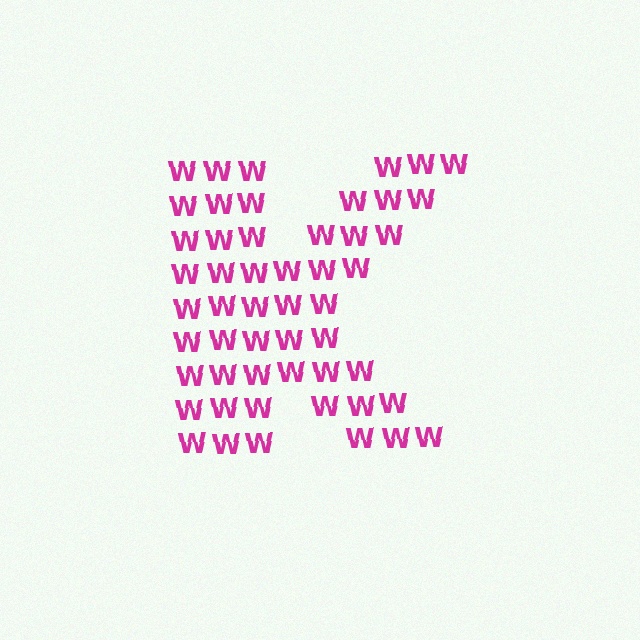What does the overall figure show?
The overall figure shows the letter K.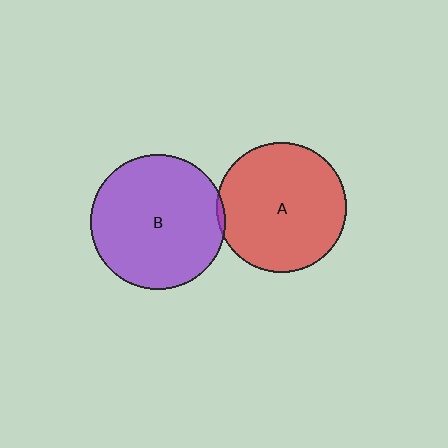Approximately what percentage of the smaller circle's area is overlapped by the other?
Approximately 5%.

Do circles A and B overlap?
Yes.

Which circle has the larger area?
Circle B (purple).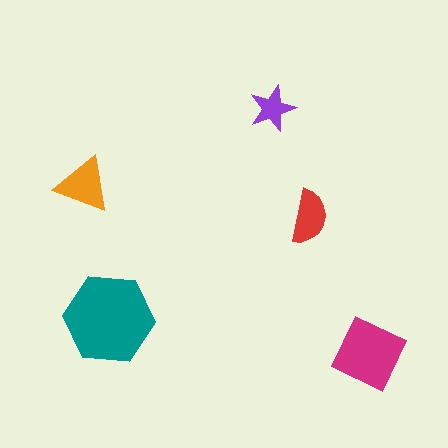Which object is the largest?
The teal hexagon.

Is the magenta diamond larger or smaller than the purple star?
Larger.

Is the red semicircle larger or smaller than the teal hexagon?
Smaller.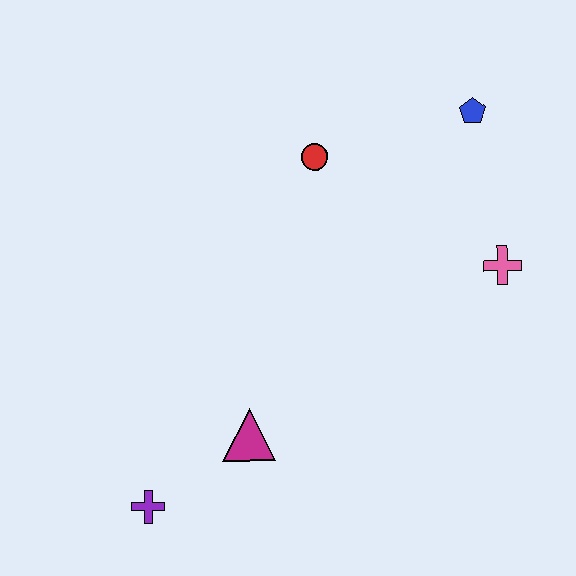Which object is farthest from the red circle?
The purple cross is farthest from the red circle.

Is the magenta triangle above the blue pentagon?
No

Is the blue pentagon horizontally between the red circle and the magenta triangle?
No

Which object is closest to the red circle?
The blue pentagon is closest to the red circle.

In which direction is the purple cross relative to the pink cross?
The purple cross is to the left of the pink cross.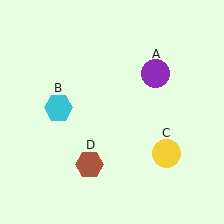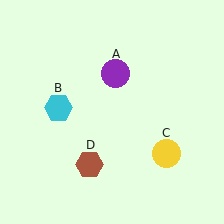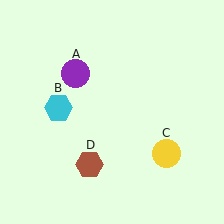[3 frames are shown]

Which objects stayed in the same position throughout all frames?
Cyan hexagon (object B) and yellow circle (object C) and brown hexagon (object D) remained stationary.